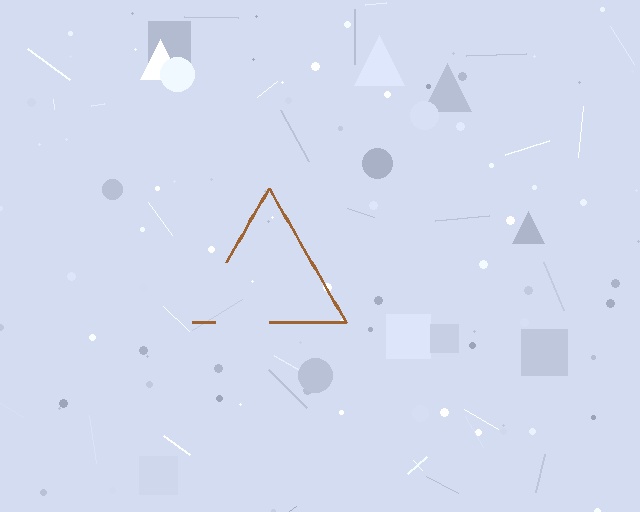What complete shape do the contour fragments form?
The contour fragments form a triangle.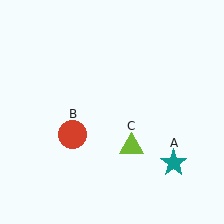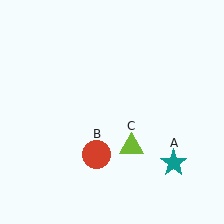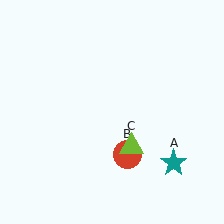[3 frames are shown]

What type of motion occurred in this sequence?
The red circle (object B) rotated counterclockwise around the center of the scene.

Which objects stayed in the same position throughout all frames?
Teal star (object A) and lime triangle (object C) remained stationary.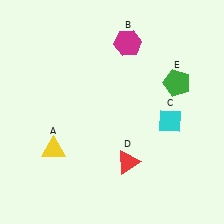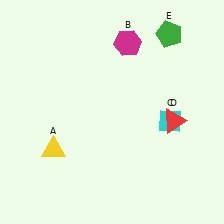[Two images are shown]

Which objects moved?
The objects that moved are: the red triangle (D), the green pentagon (E).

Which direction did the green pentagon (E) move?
The green pentagon (E) moved up.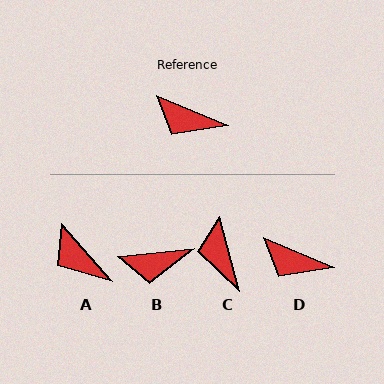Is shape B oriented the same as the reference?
No, it is off by about 29 degrees.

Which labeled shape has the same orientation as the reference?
D.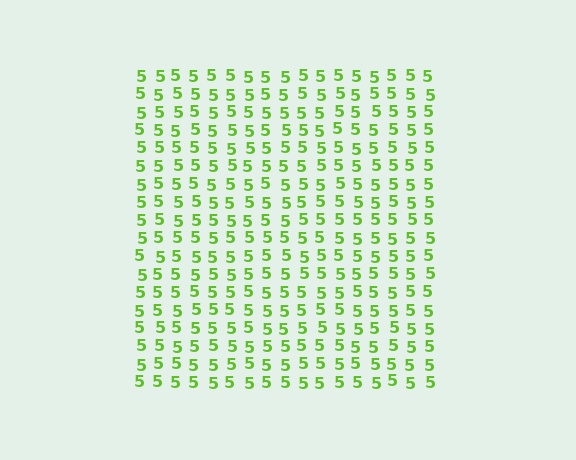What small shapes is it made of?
It is made of small digit 5's.